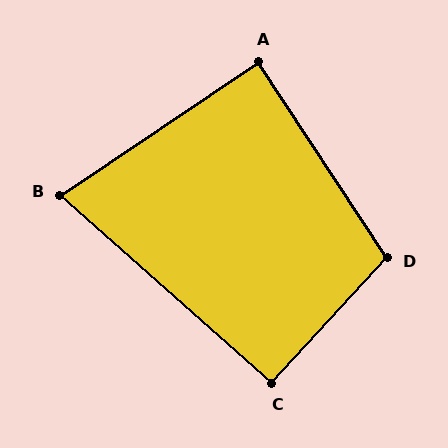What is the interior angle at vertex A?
Approximately 89 degrees (approximately right).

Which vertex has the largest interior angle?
D, at approximately 104 degrees.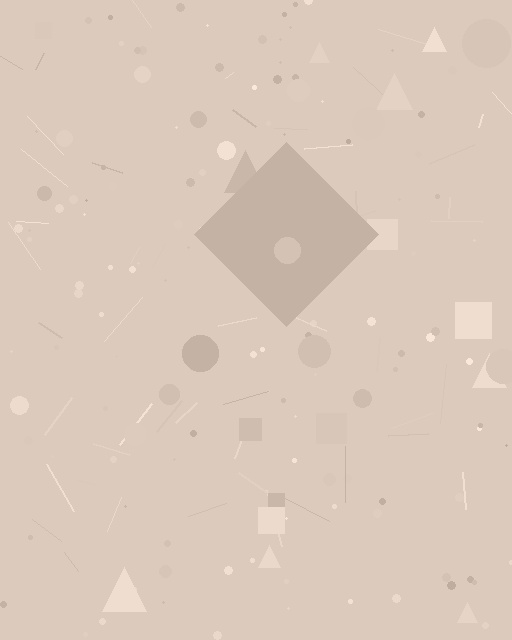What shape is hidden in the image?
A diamond is hidden in the image.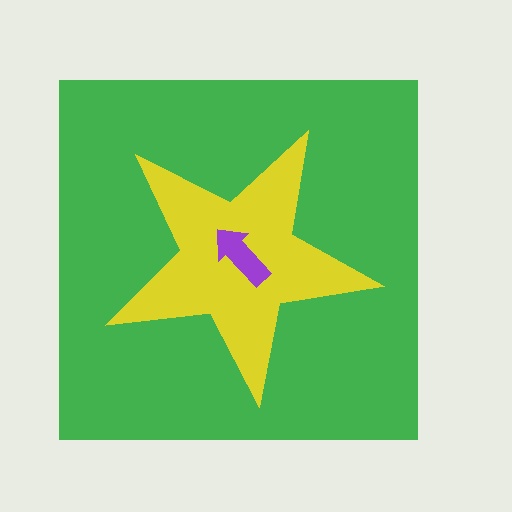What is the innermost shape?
The purple arrow.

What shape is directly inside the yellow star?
The purple arrow.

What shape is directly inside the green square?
The yellow star.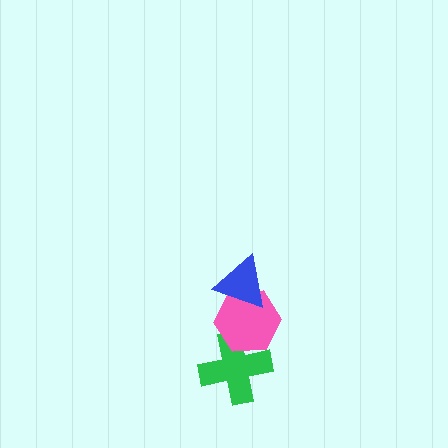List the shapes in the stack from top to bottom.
From top to bottom: the blue triangle, the pink hexagon, the green cross.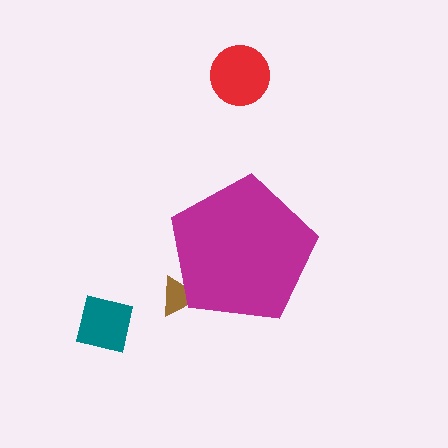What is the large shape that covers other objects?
A magenta pentagon.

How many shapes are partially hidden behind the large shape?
1 shape is partially hidden.